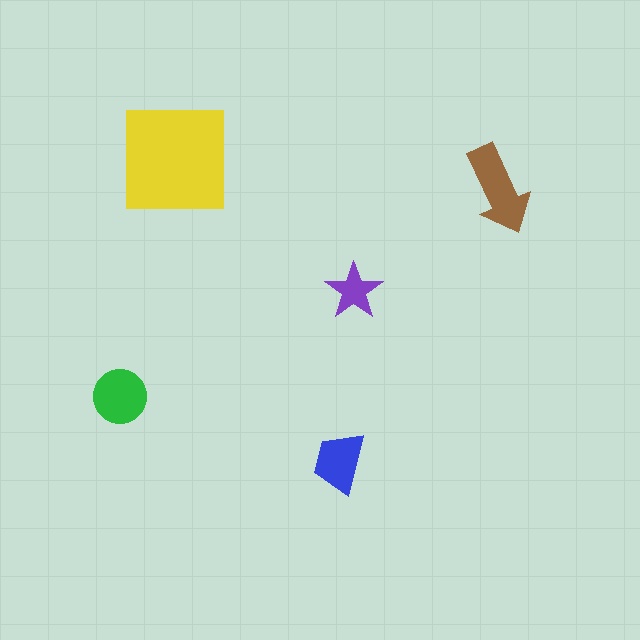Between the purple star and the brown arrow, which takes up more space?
The brown arrow.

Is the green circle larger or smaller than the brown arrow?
Smaller.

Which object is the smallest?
The purple star.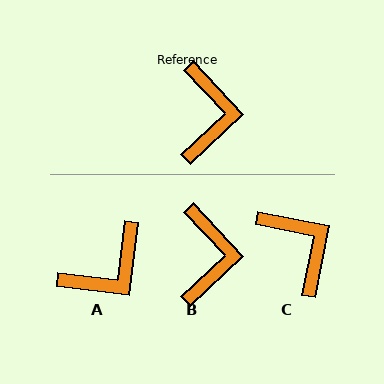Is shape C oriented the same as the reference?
No, it is off by about 36 degrees.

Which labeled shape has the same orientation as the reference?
B.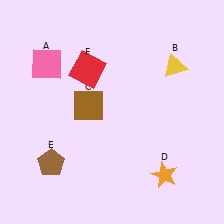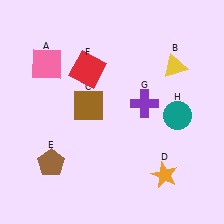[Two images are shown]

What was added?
A purple cross (G), a teal circle (H) were added in Image 2.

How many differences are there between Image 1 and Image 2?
There are 2 differences between the two images.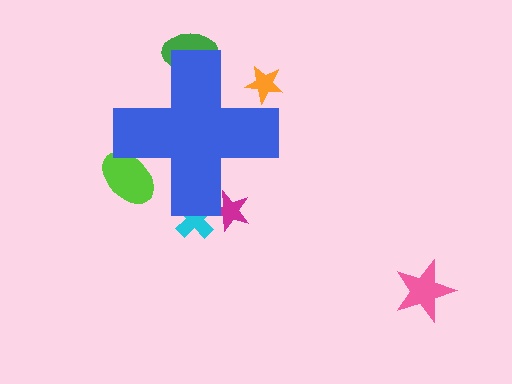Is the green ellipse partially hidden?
Yes, the green ellipse is partially hidden behind the blue cross.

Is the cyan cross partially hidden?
Yes, the cyan cross is partially hidden behind the blue cross.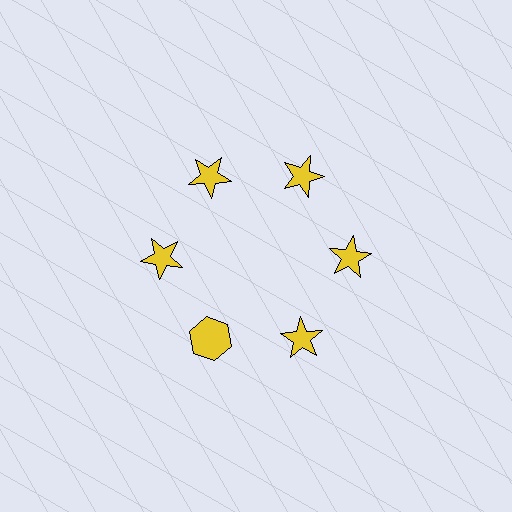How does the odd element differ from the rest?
It has a different shape: hexagon instead of star.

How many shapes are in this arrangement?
There are 6 shapes arranged in a ring pattern.